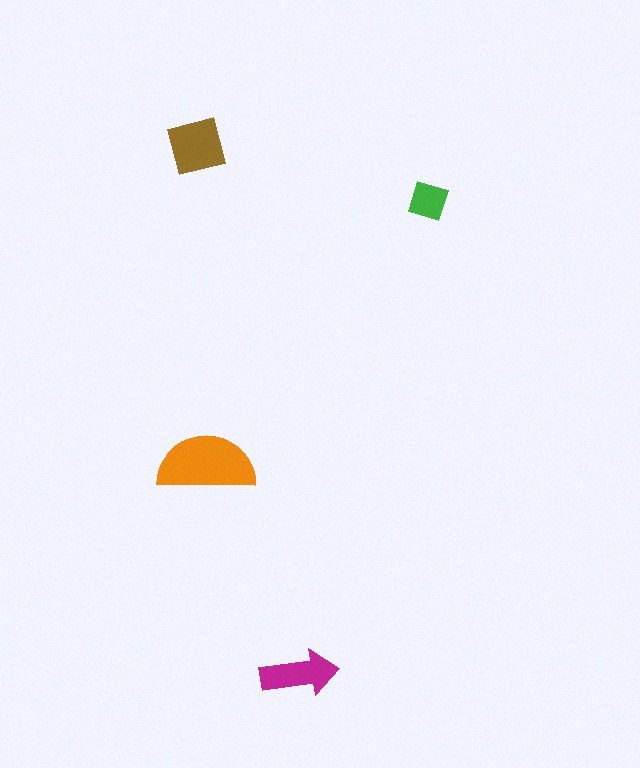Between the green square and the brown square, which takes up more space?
The brown square.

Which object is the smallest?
The green square.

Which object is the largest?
The orange semicircle.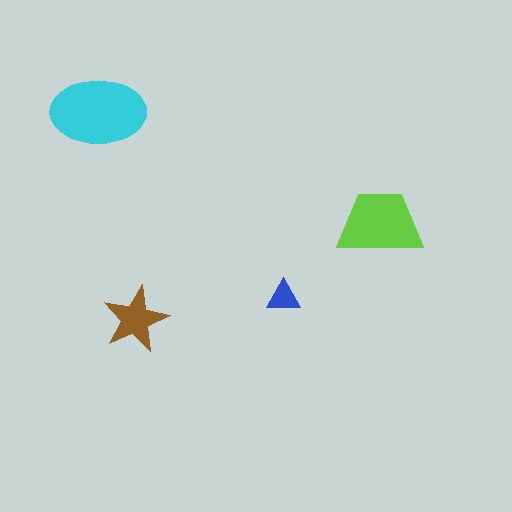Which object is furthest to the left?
The cyan ellipse is leftmost.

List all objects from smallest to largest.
The blue triangle, the brown star, the lime trapezoid, the cyan ellipse.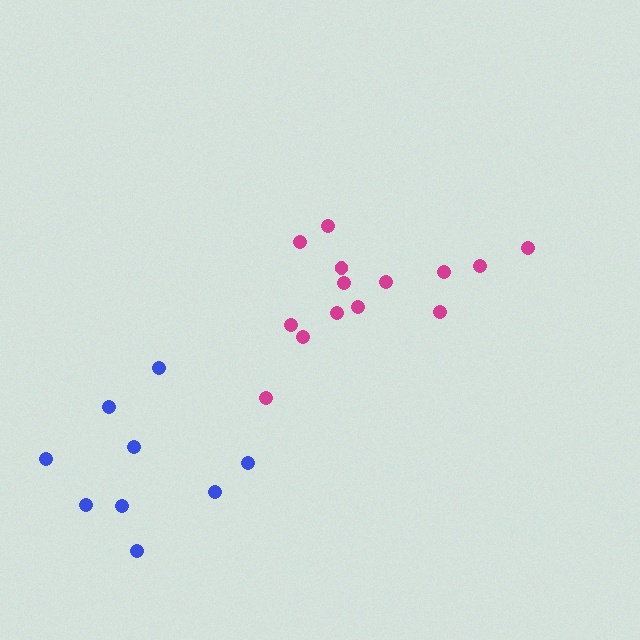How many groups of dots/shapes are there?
There are 2 groups.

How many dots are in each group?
Group 1: 9 dots, Group 2: 14 dots (23 total).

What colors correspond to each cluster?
The clusters are colored: blue, magenta.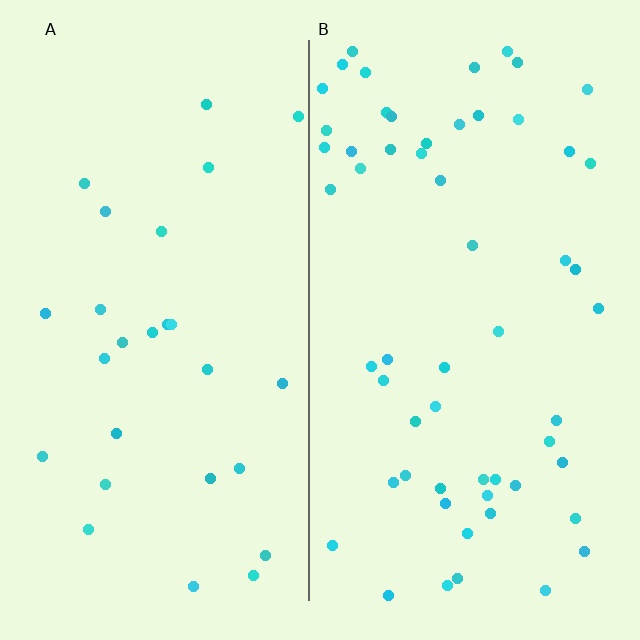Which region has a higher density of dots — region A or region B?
B (the right).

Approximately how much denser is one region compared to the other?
Approximately 2.1× — region B over region A.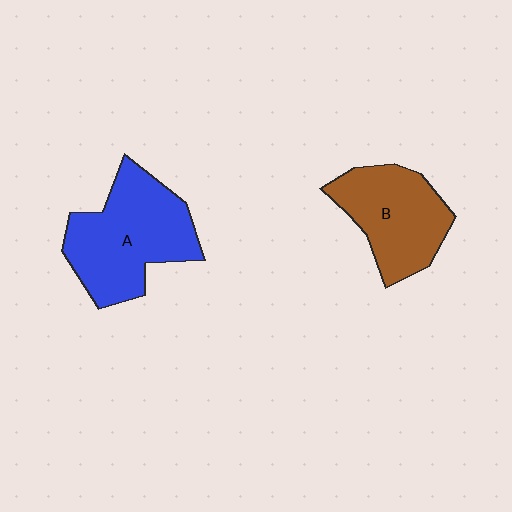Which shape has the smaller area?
Shape B (brown).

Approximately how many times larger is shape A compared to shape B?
Approximately 1.3 times.